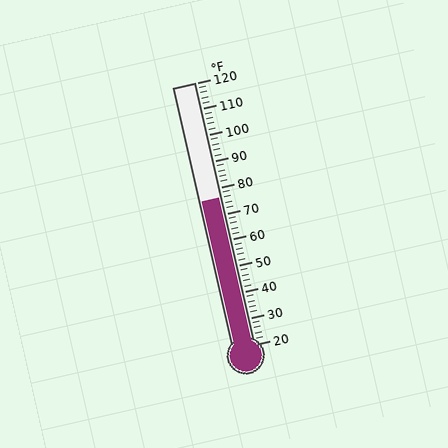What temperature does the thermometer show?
The thermometer shows approximately 76°F.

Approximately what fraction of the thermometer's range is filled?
The thermometer is filled to approximately 55% of its range.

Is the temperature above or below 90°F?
The temperature is below 90°F.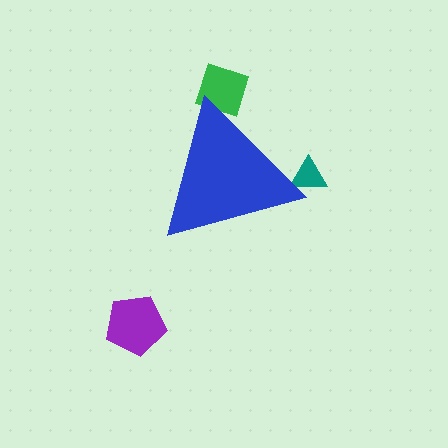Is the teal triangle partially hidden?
Yes, the teal triangle is partially hidden behind the blue triangle.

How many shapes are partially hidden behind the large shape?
2 shapes are partially hidden.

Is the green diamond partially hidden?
Yes, the green diamond is partially hidden behind the blue triangle.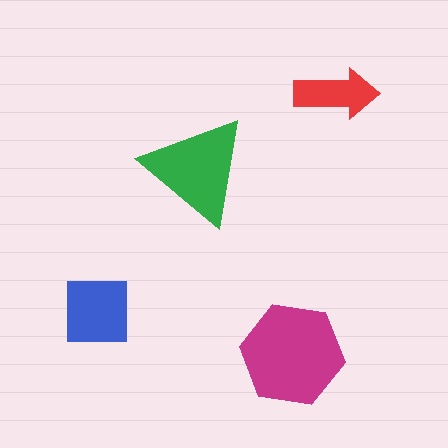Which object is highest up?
The red arrow is topmost.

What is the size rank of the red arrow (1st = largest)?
4th.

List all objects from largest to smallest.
The magenta hexagon, the green triangle, the blue square, the red arrow.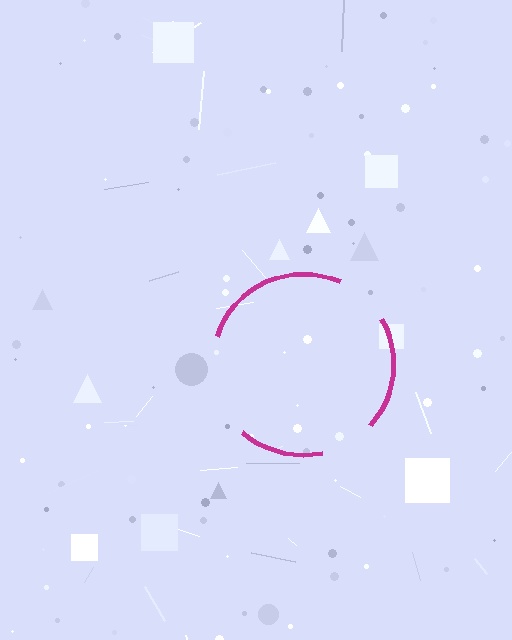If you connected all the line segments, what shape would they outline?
They would outline a circle.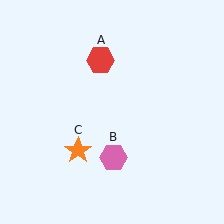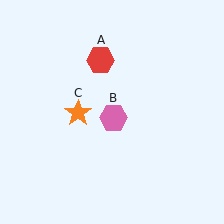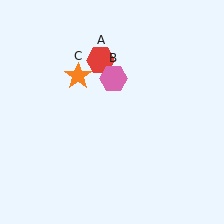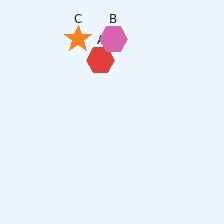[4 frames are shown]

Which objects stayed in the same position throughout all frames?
Red hexagon (object A) remained stationary.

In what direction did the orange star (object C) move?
The orange star (object C) moved up.